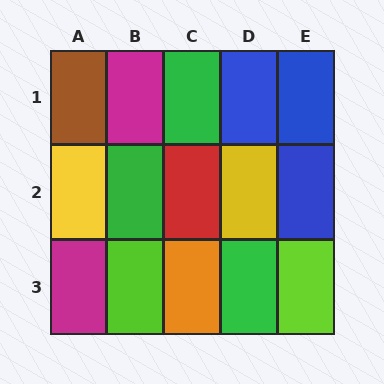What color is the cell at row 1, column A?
Brown.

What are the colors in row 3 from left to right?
Magenta, lime, orange, green, lime.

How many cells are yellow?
2 cells are yellow.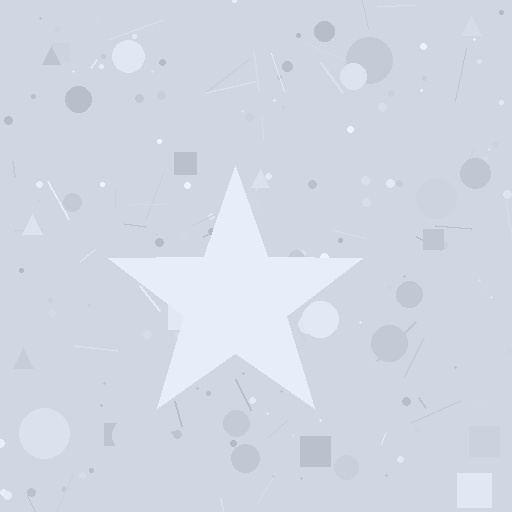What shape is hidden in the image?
A star is hidden in the image.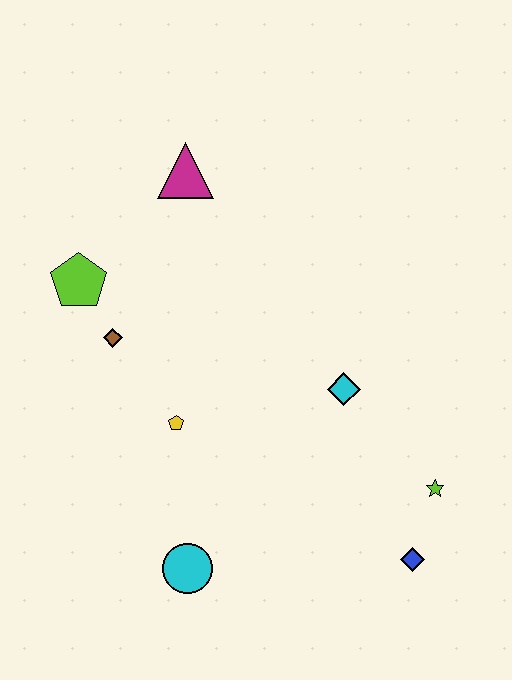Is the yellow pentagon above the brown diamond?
No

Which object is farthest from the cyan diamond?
The lime pentagon is farthest from the cyan diamond.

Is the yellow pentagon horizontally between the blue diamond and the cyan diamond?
No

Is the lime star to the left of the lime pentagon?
No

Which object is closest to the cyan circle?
The yellow pentagon is closest to the cyan circle.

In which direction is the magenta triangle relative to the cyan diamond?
The magenta triangle is above the cyan diamond.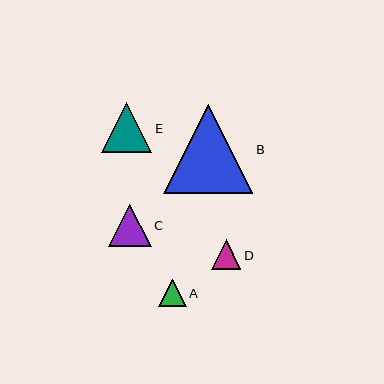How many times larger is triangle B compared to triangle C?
Triangle B is approximately 2.1 times the size of triangle C.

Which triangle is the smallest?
Triangle A is the smallest with a size of approximately 27 pixels.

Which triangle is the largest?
Triangle B is the largest with a size of approximately 89 pixels.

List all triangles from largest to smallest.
From largest to smallest: B, E, C, D, A.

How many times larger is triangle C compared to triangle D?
Triangle C is approximately 1.5 times the size of triangle D.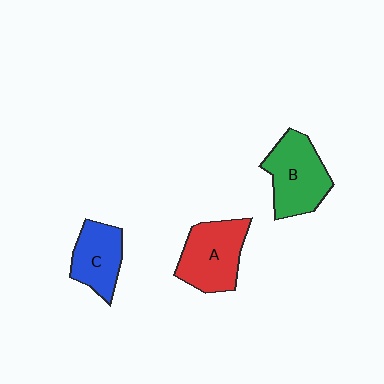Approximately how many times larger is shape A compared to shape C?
Approximately 1.3 times.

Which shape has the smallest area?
Shape C (blue).